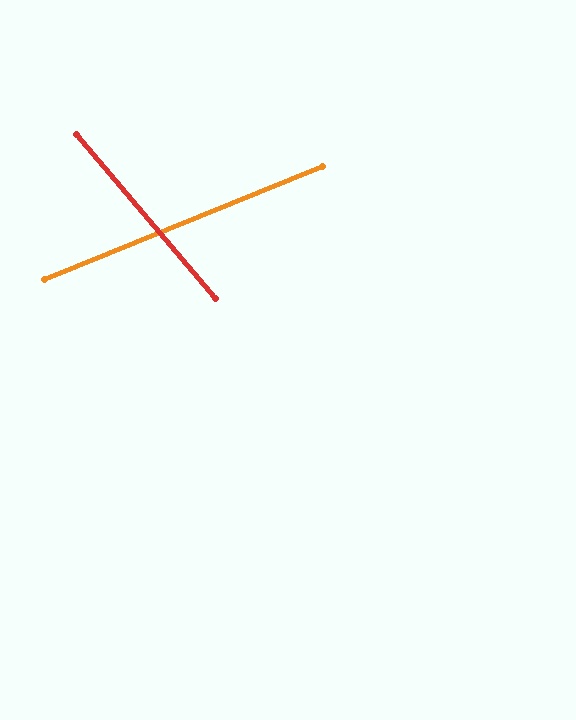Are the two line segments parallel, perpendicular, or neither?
Neither parallel nor perpendicular — they differ by about 72°.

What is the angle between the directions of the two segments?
Approximately 72 degrees.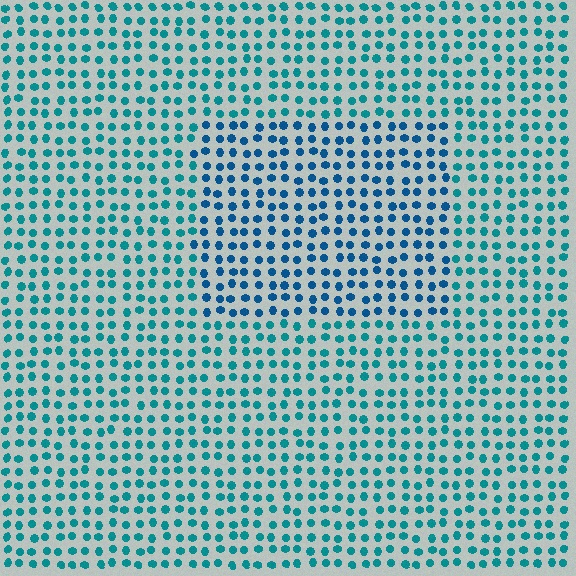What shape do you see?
I see a rectangle.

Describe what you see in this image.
The image is filled with small teal elements in a uniform arrangement. A rectangle-shaped region is visible where the elements are tinted to a slightly different hue, forming a subtle color boundary.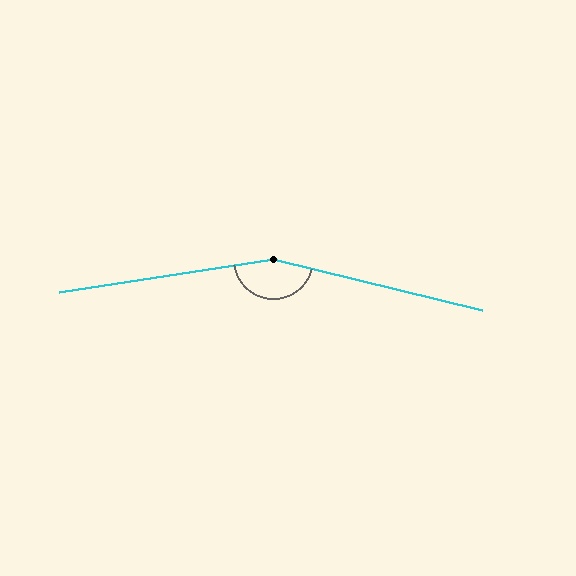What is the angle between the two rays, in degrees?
Approximately 158 degrees.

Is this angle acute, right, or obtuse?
It is obtuse.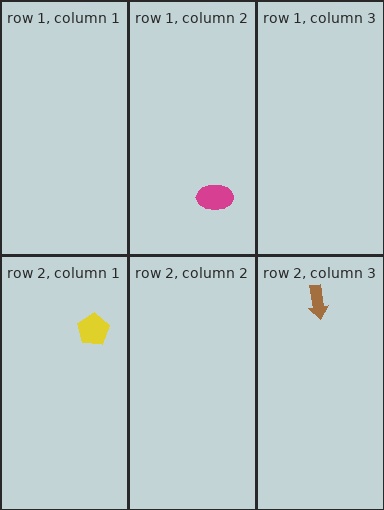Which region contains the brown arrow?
The row 2, column 3 region.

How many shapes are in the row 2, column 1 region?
1.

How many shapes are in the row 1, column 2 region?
1.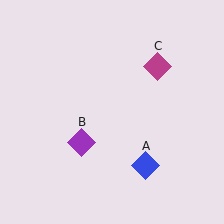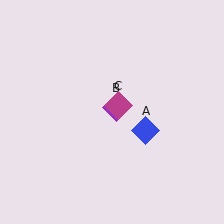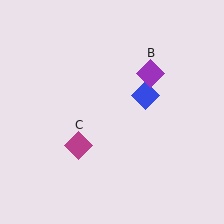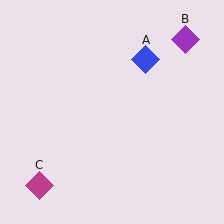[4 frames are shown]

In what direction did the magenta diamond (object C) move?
The magenta diamond (object C) moved down and to the left.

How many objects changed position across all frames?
3 objects changed position: blue diamond (object A), purple diamond (object B), magenta diamond (object C).